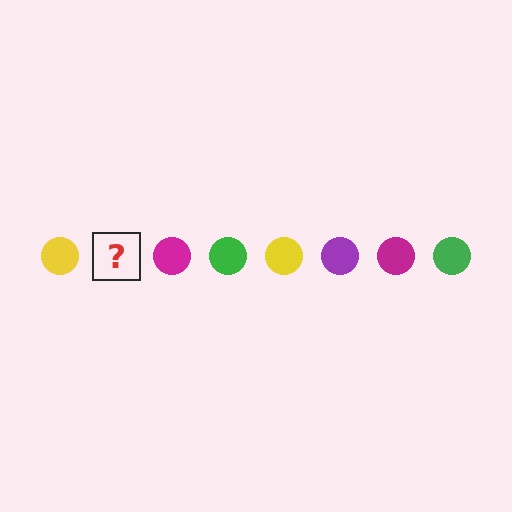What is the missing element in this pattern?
The missing element is a purple circle.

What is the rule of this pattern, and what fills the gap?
The rule is that the pattern cycles through yellow, purple, magenta, green circles. The gap should be filled with a purple circle.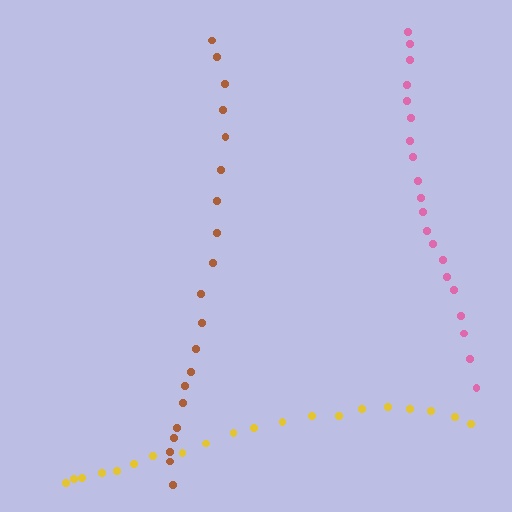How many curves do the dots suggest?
There are 3 distinct paths.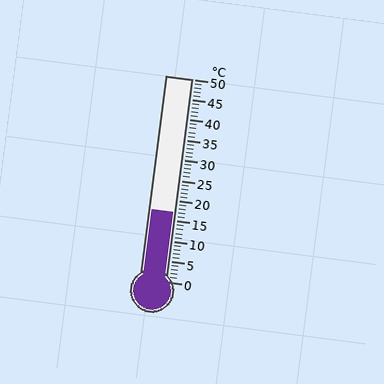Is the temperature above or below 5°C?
The temperature is above 5°C.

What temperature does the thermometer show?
The thermometer shows approximately 17°C.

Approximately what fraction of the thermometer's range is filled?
The thermometer is filled to approximately 35% of its range.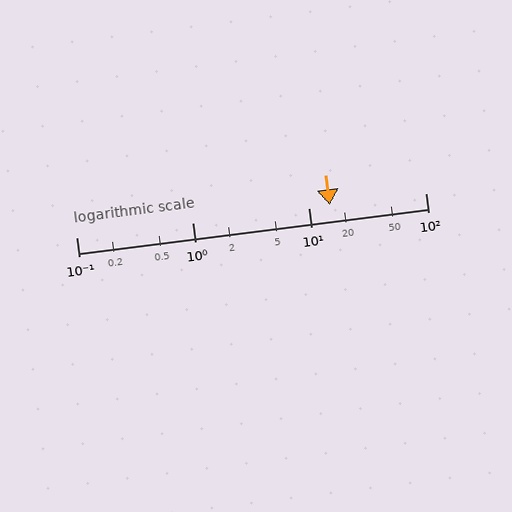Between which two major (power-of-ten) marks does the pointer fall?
The pointer is between 10 and 100.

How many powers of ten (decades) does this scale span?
The scale spans 3 decades, from 0.1 to 100.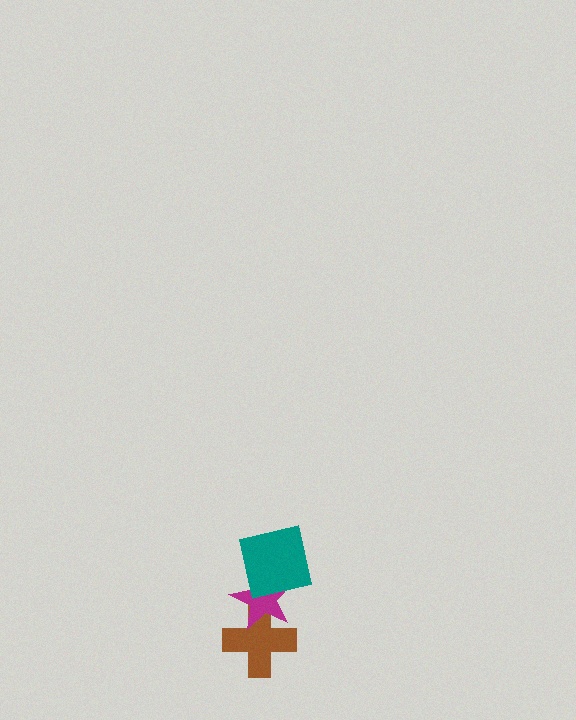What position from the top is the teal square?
The teal square is 1st from the top.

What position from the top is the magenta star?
The magenta star is 2nd from the top.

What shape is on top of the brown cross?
The magenta star is on top of the brown cross.